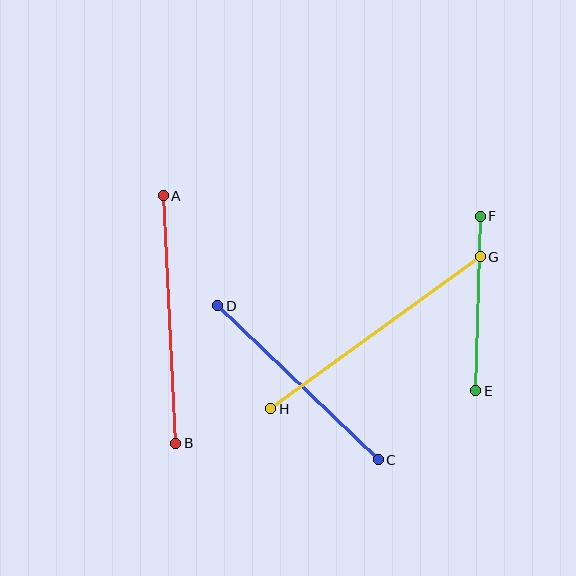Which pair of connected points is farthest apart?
Points G and H are farthest apart.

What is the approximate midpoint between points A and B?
The midpoint is at approximately (169, 319) pixels.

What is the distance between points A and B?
The distance is approximately 248 pixels.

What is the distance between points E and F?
The distance is approximately 175 pixels.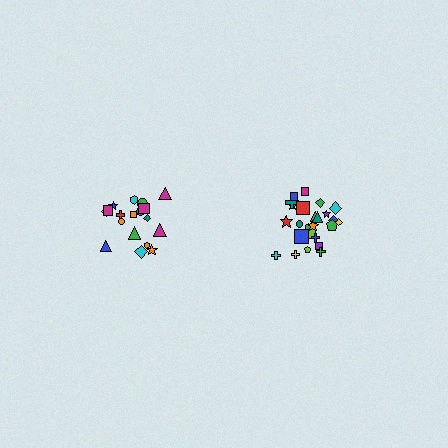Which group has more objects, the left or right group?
The right group.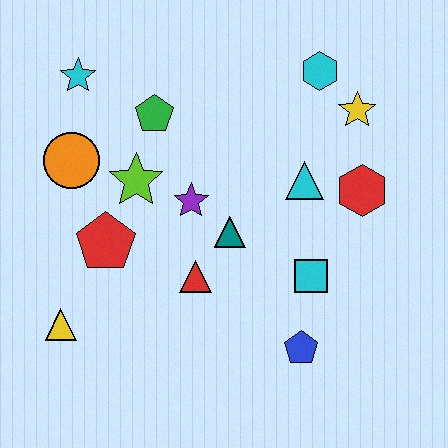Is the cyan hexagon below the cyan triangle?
No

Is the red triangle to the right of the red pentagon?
Yes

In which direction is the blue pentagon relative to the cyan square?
The blue pentagon is below the cyan square.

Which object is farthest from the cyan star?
The blue pentagon is farthest from the cyan star.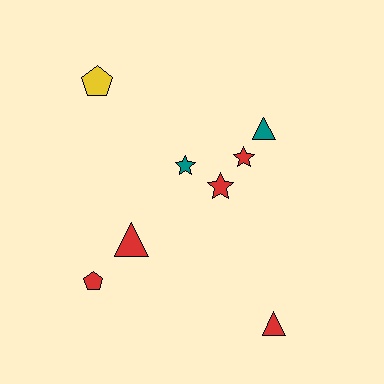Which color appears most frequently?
Red, with 5 objects.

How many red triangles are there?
There are 2 red triangles.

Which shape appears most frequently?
Star, with 3 objects.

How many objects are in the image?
There are 8 objects.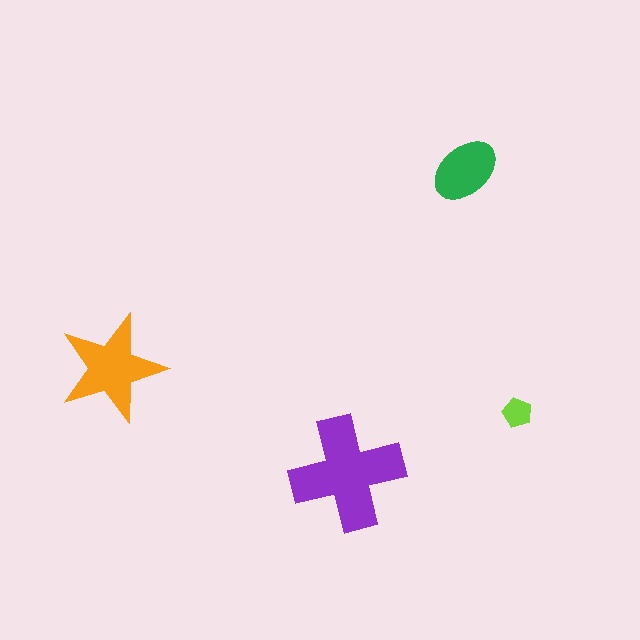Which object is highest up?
The green ellipse is topmost.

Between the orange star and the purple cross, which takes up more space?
The purple cross.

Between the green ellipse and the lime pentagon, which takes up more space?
The green ellipse.